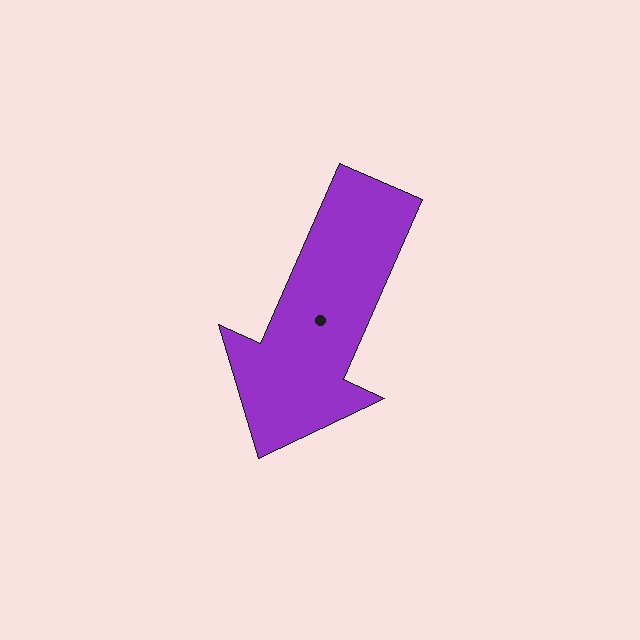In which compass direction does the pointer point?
Southwest.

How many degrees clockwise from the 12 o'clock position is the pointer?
Approximately 204 degrees.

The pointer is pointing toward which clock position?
Roughly 7 o'clock.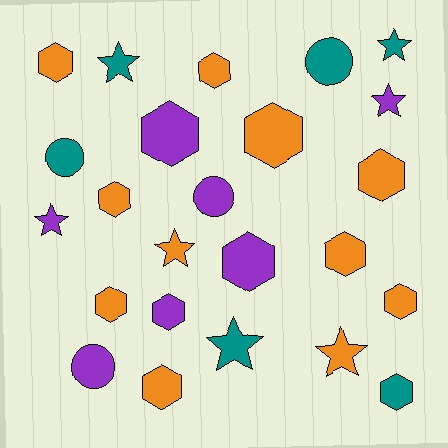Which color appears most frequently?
Orange, with 11 objects.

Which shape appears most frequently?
Hexagon, with 13 objects.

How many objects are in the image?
There are 24 objects.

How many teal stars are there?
There are 3 teal stars.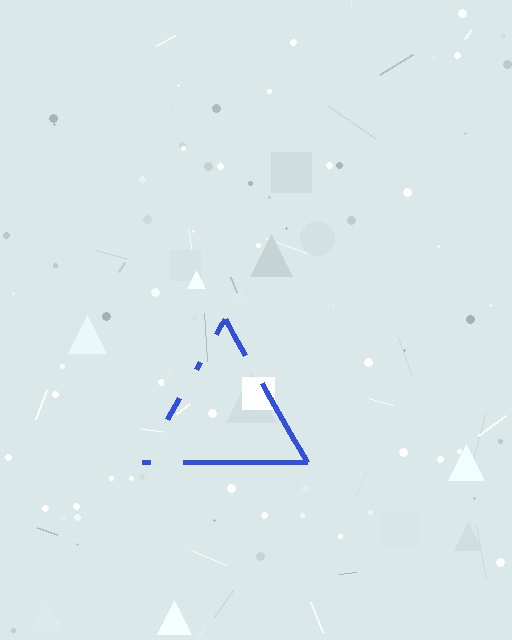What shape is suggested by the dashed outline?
The dashed outline suggests a triangle.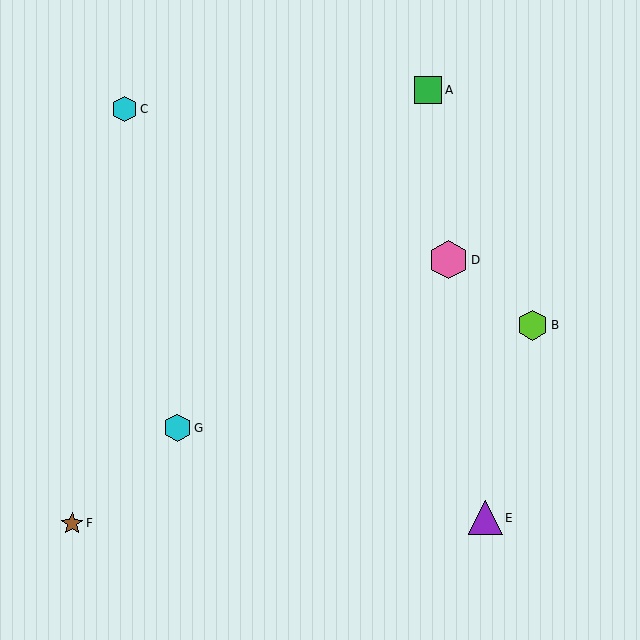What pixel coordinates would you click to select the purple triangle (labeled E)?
Click at (485, 518) to select the purple triangle E.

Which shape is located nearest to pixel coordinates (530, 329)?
The lime hexagon (labeled B) at (533, 325) is nearest to that location.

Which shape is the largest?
The pink hexagon (labeled D) is the largest.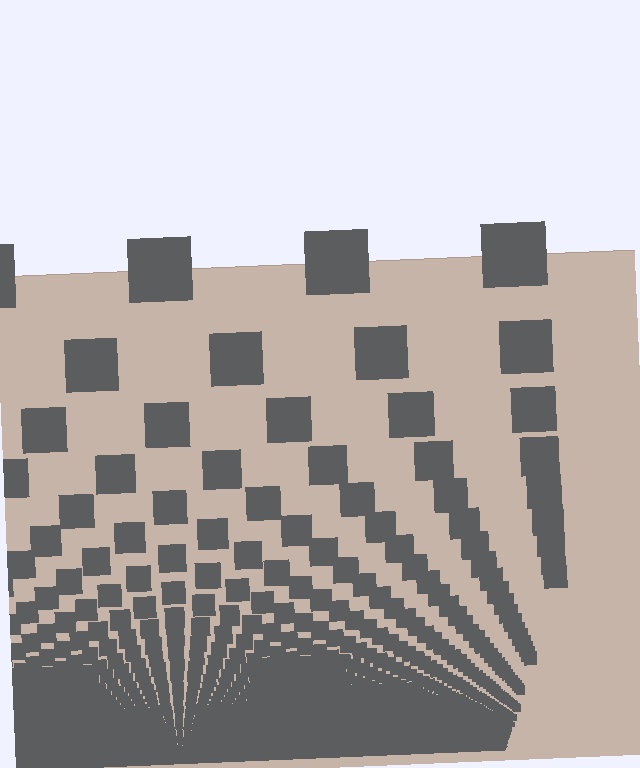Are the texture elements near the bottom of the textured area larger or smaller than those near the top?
Smaller. The gradient is inverted — elements near the bottom are smaller and denser.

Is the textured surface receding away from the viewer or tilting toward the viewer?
The surface appears to tilt toward the viewer. Texture elements get larger and sparser toward the top.